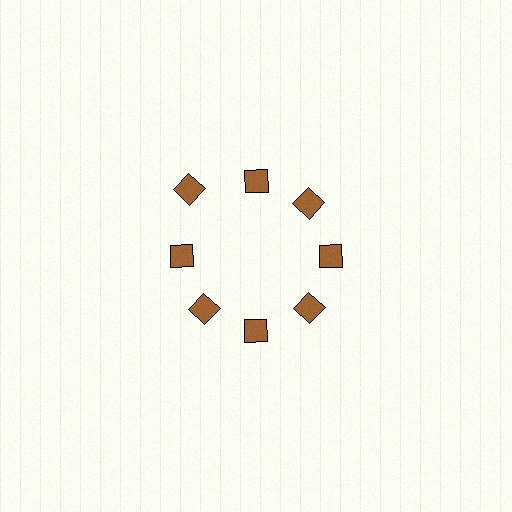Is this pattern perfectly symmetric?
No. The 8 brown squares are arranged in a ring, but one element near the 10 o'clock position is pushed outward from the center, breaking the 8-fold rotational symmetry.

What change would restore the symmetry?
The symmetry would be restored by moving it inward, back onto the ring so that all 8 squares sit at equal angles and equal distance from the center.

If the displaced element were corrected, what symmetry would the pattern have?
It would have 8-fold rotational symmetry — the pattern would map onto itself every 45 degrees.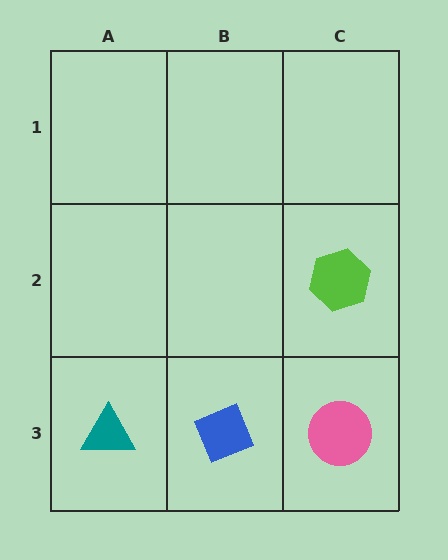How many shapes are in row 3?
3 shapes.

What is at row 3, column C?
A pink circle.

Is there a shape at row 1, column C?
No, that cell is empty.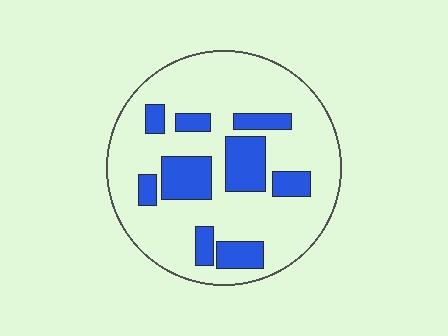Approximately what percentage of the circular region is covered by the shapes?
Approximately 25%.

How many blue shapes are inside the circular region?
9.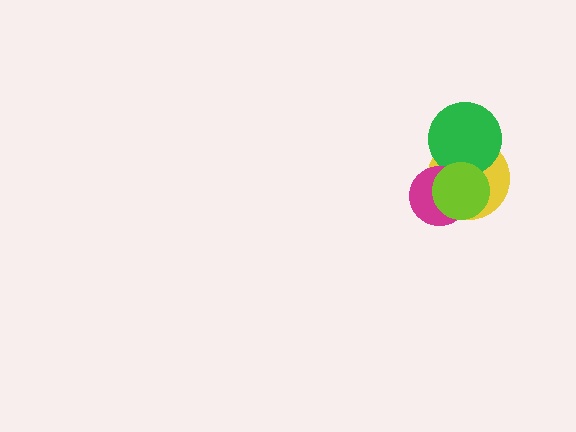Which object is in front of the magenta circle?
The lime circle is in front of the magenta circle.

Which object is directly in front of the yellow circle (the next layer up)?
The green circle is directly in front of the yellow circle.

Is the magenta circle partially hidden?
Yes, it is partially covered by another shape.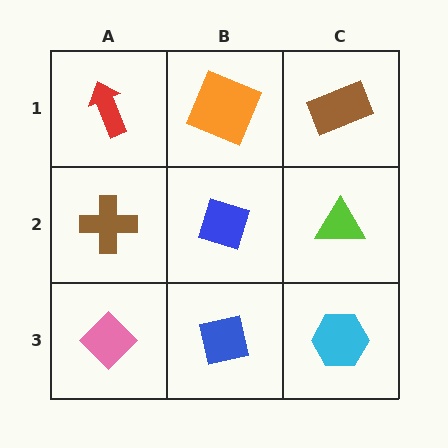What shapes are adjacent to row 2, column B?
An orange square (row 1, column B), a blue square (row 3, column B), a brown cross (row 2, column A), a lime triangle (row 2, column C).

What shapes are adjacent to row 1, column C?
A lime triangle (row 2, column C), an orange square (row 1, column B).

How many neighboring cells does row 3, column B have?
3.